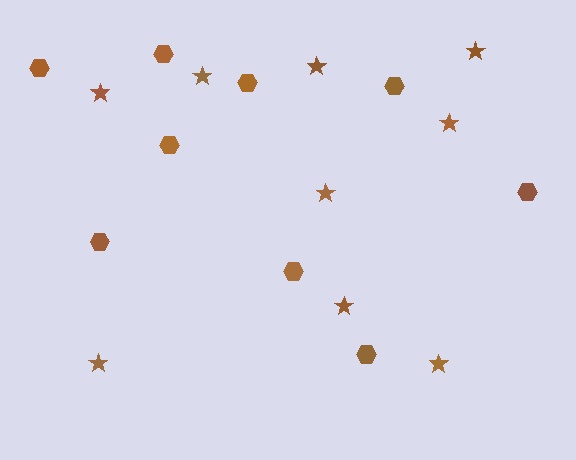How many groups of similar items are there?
There are 2 groups: one group of hexagons (9) and one group of stars (9).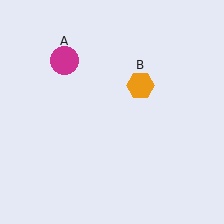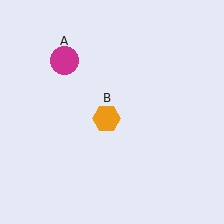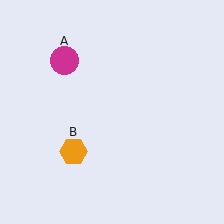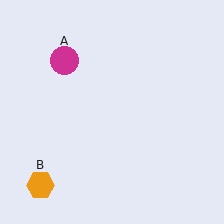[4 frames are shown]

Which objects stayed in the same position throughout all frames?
Magenta circle (object A) remained stationary.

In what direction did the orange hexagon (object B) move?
The orange hexagon (object B) moved down and to the left.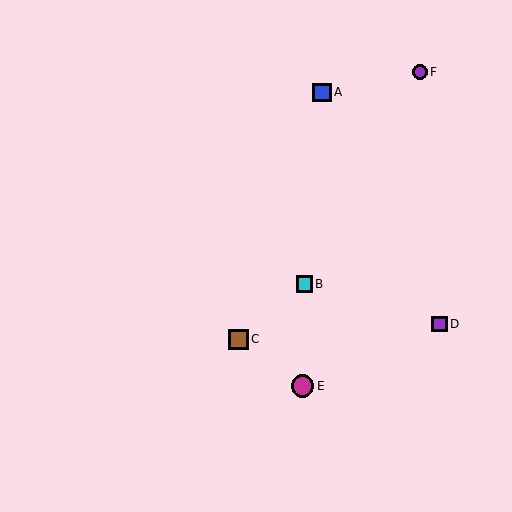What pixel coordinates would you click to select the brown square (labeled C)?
Click at (238, 339) to select the brown square C.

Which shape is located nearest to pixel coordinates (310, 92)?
The blue square (labeled A) at (322, 92) is nearest to that location.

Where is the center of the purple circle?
The center of the purple circle is at (420, 72).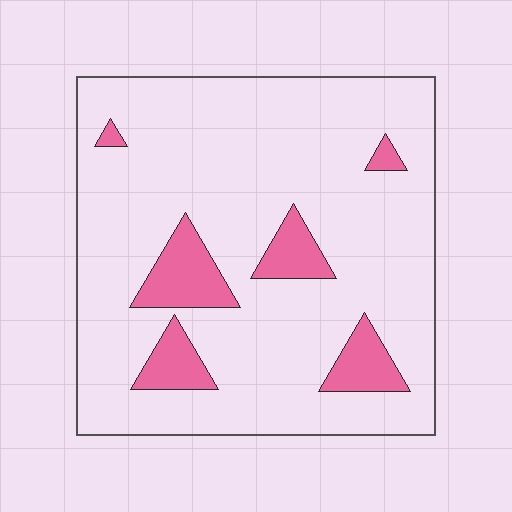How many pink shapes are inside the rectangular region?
6.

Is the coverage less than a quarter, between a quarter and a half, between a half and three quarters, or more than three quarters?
Less than a quarter.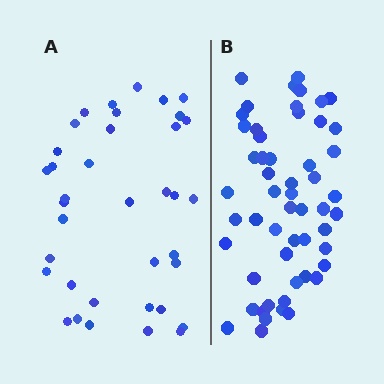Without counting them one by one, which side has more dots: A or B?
Region B (the right region) has more dots.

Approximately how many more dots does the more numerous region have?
Region B has approximately 15 more dots than region A.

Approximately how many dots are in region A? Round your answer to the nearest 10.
About 40 dots. (The exact count is 37, which rounds to 40.)